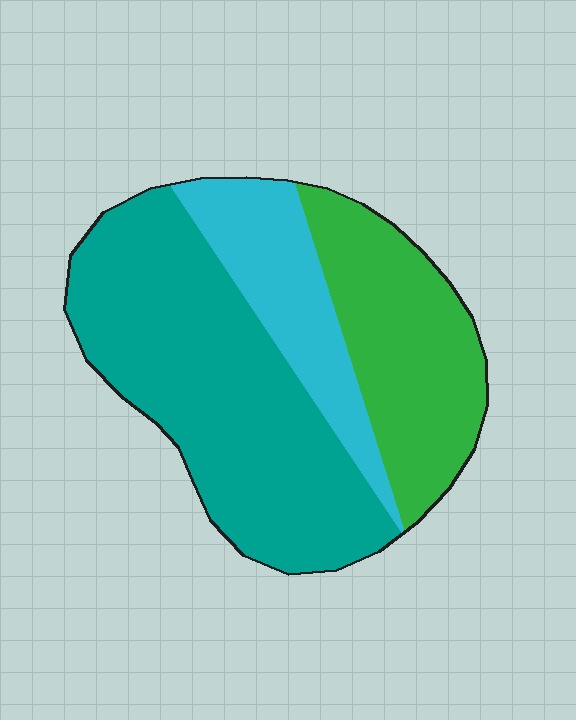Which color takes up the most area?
Teal, at roughly 50%.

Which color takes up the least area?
Cyan, at roughly 20%.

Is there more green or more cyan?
Green.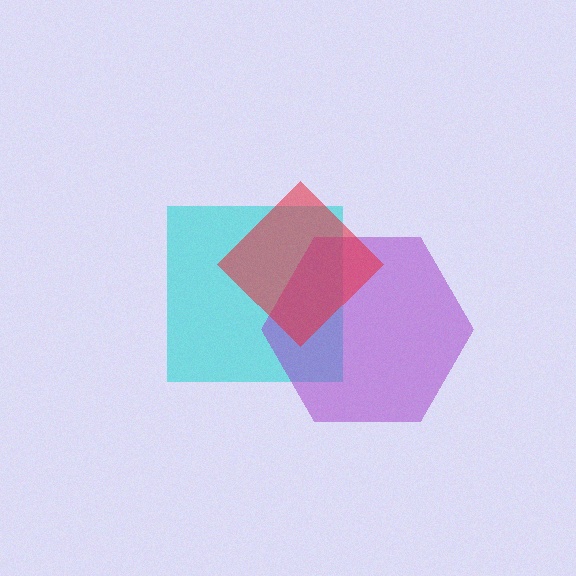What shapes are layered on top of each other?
The layered shapes are: a cyan square, a purple hexagon, a red diamond.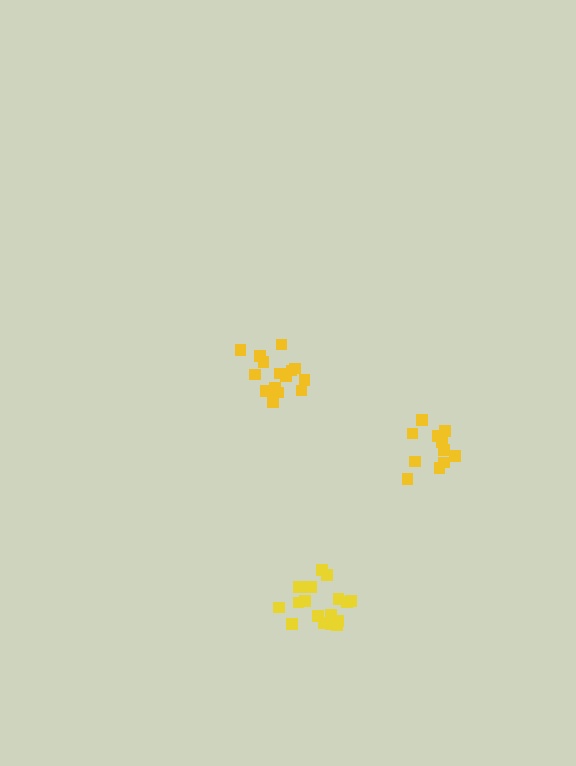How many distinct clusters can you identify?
There are 3 distinct clusters.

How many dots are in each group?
Group 1: 13 dots, Group 2: 15 dots, Group 3: 17 dots (45 total).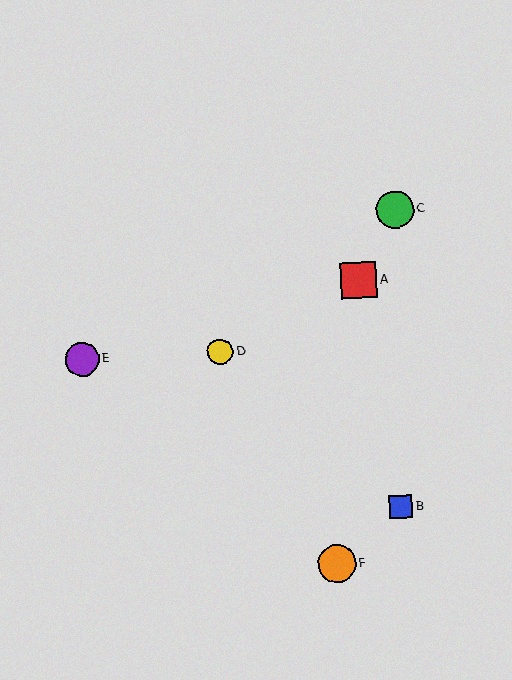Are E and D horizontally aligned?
Yes, both are at y≈359.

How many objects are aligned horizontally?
2 objects (D, E) are aligned horizontally.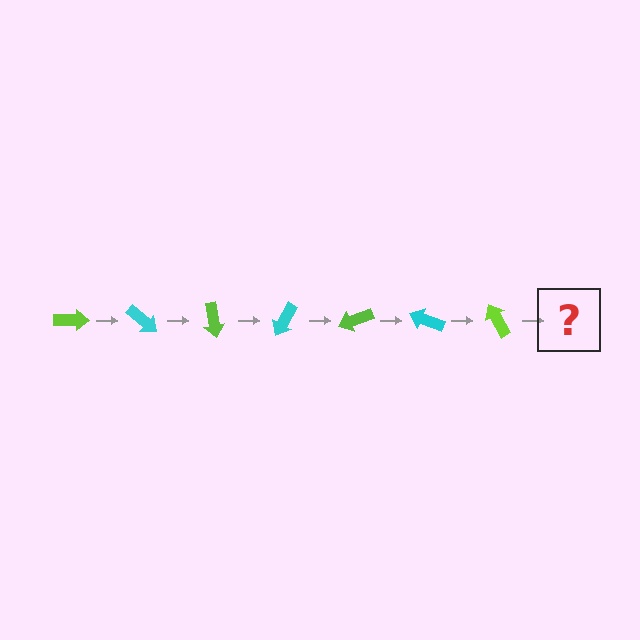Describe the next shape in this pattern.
It should be a cyan arrow, rotated 280 degrees from the start.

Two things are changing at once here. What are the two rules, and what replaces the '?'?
The two rules are that it rotates 40 degrees each step and the color cycles through lime and cyan. The '?' should be a cyan arrow, rotated 280 degrees from the start.